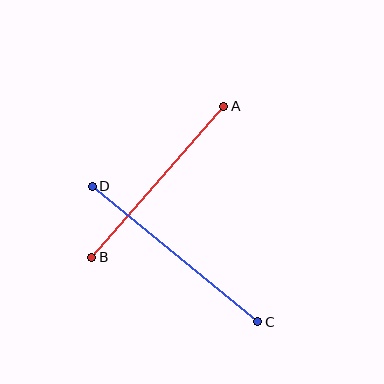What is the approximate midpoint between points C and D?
The midpoint is at approximately (175, 254) pixels.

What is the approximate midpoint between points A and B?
The midpoint is at approximately (158, 182) pixels.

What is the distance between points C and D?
The distance is approximately 214 pixels.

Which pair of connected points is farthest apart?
Points C and D are farthest apart.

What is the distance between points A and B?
The distance is approximately 201 pixels.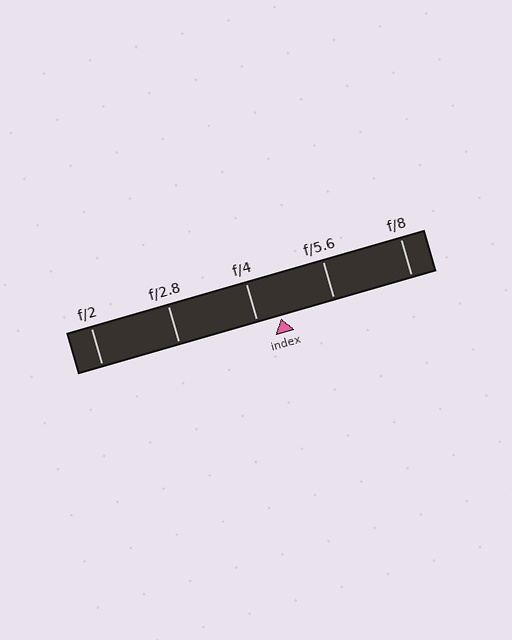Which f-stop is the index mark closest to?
The index mark is closest to f/4.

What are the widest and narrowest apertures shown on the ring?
The widest aperture shown is f/2 and the narrowest is f/8.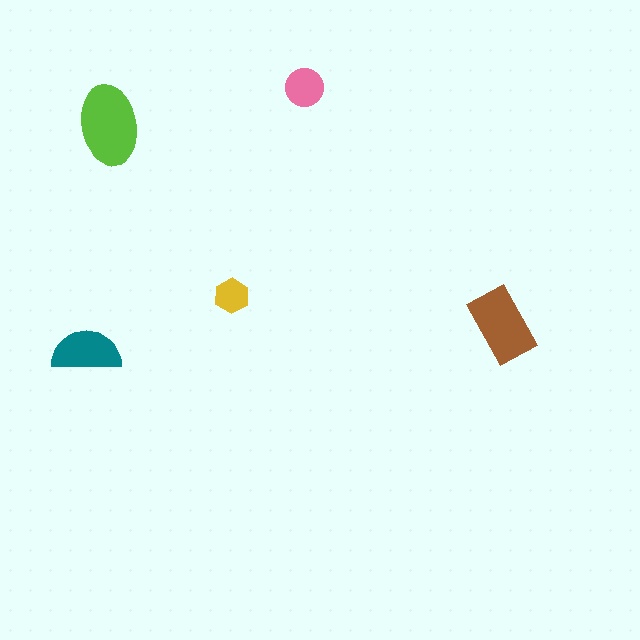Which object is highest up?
The pink circle is topmost.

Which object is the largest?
The lime ellipse.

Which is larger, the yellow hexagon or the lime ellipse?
The lime ellipse.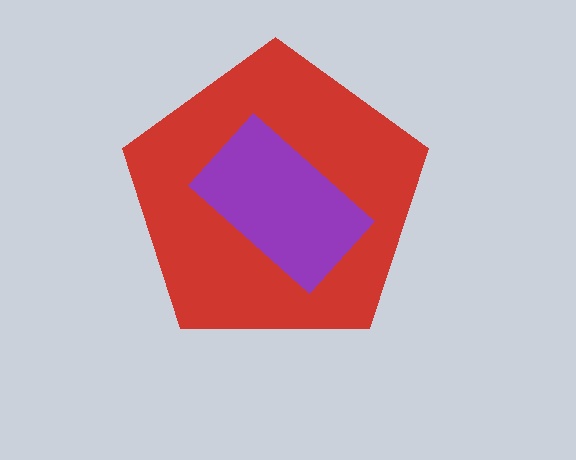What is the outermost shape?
The red pentagon.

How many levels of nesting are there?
2.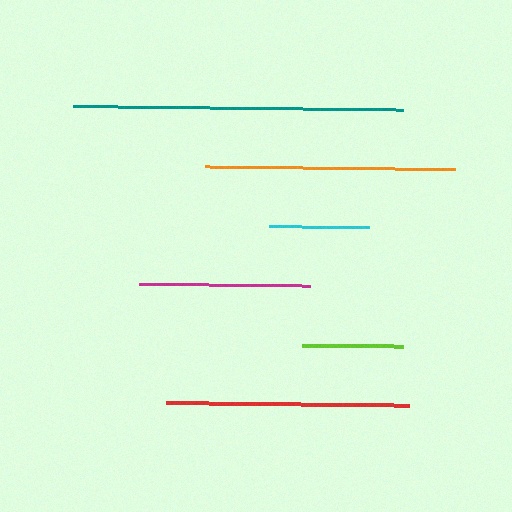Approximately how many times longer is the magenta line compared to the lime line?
The magenta line is approximately 1.7 times the length of the lime line.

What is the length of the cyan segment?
The cyan segment is approximately 99 pixels long.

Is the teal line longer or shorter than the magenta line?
The teal line is longer than the magenta line.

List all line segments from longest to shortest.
From longest to shortest: teal, orange, red, magenta, lime, cyan.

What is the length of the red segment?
The red segment is approximately 242 pixels long.